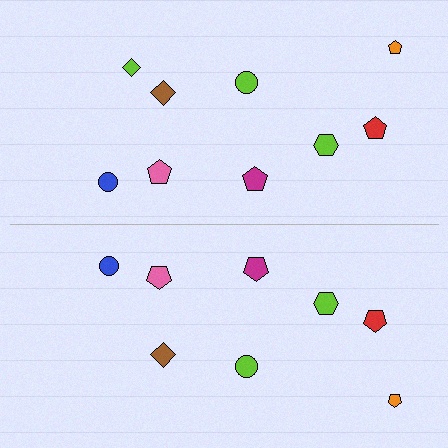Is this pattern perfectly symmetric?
No, the pattern is not perfectly symmetric. A lime diamond is missing from the bottom side.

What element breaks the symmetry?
A lime diamond is missing from the bottom side.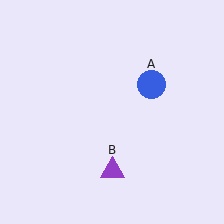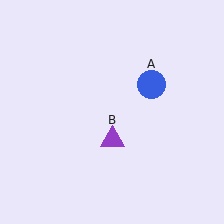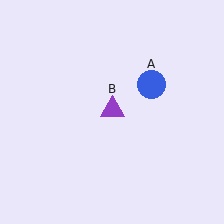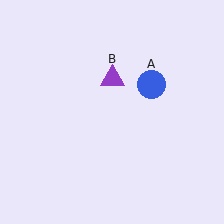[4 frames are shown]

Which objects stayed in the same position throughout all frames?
Blue circle (object A) remained stationary.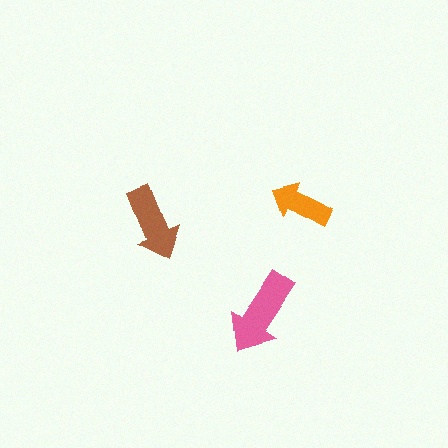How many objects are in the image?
There are 3 objects in the image.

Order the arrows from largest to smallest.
the pink one, the brown one, the orange one.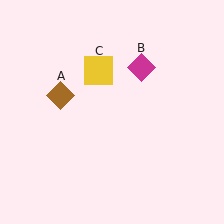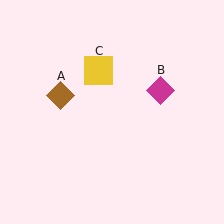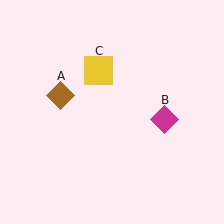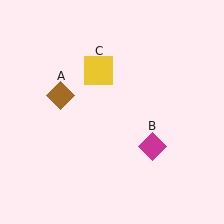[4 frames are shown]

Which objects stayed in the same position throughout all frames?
Brown diamond (object A) and yellow square (object C) remained stationary.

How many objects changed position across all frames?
1 object changed position: magenta diamond (object B).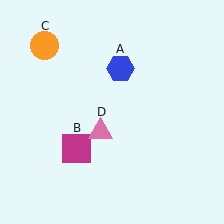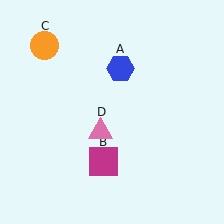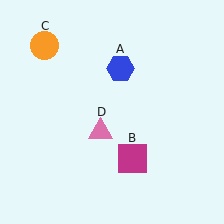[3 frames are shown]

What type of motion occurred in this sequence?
The magenta square (object B) rotated counterclockwise around the center of the scene.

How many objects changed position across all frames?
1 object changed position: magenta square (object B).